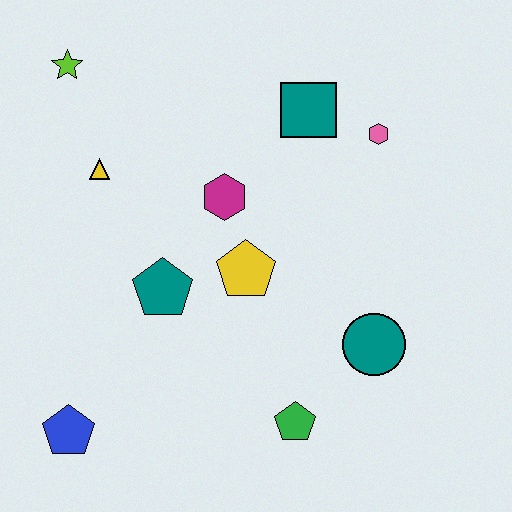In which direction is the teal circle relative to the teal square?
The teal circle is below the teal square.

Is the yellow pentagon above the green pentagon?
Yes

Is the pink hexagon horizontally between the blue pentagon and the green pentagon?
No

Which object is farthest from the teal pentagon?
The pink hexagon is farthest from the teal pentagon.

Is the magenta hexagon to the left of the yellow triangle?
No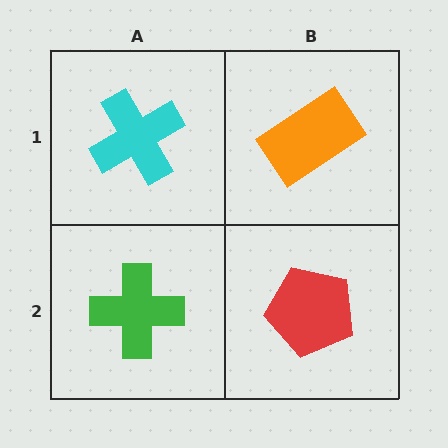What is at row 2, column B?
A red pentagon.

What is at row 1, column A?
A cyan cross.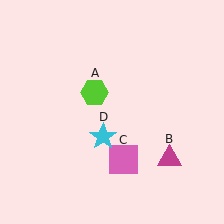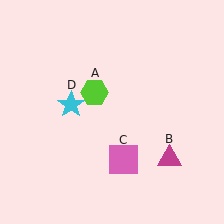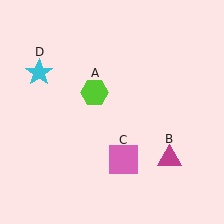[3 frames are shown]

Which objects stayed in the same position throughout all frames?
Lime hexagon (object A) and magenta triangle (object B) and pink square (object C) remained stationary.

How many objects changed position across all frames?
1 object changed position: cyan star (object D).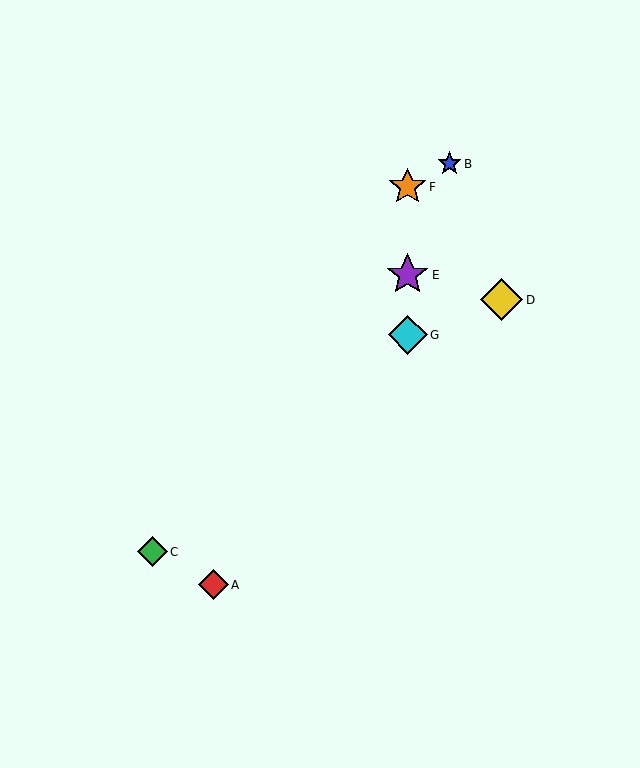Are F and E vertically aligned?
Yes, both are at x≈408.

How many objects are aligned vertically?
3 objects (E, F, G) are aligned vertically.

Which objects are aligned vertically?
Objects E, F, G are aligned vertically.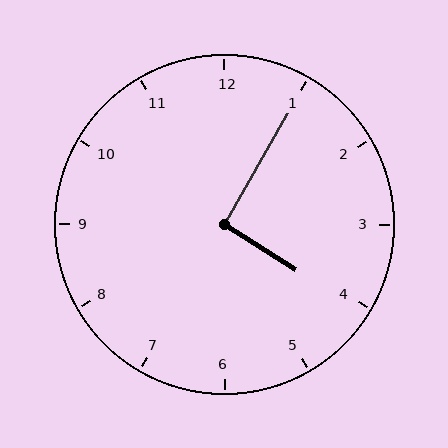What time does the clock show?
4:05.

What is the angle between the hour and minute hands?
Approximately 92 degrees.